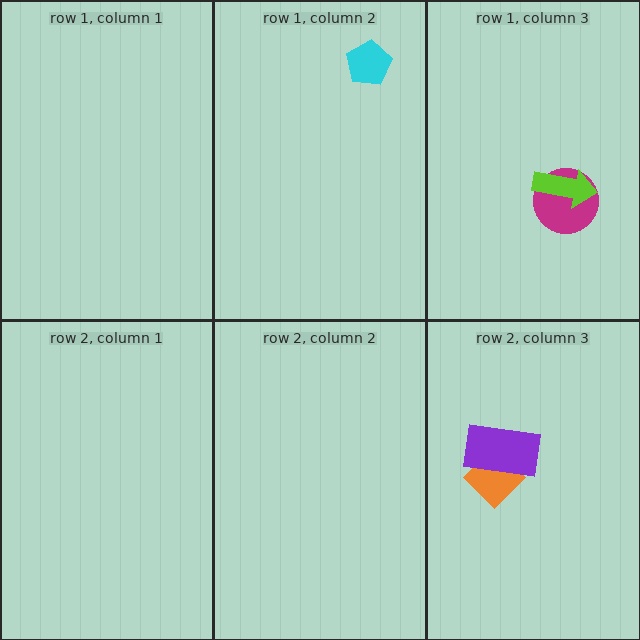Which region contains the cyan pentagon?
The row 1, column 2 region.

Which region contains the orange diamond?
The row 2, column 3 region.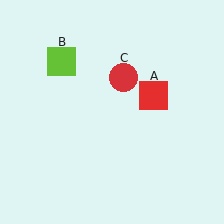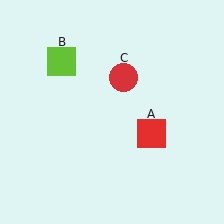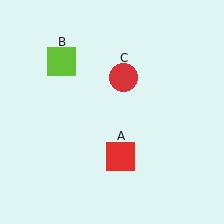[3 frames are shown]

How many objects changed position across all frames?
1 object changed position: red square (object A).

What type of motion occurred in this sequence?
The red square (object A) rotated clockwise around the center of the scene.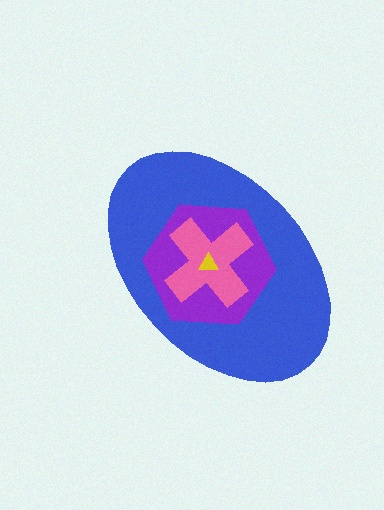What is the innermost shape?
The yellow triangle.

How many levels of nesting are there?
4.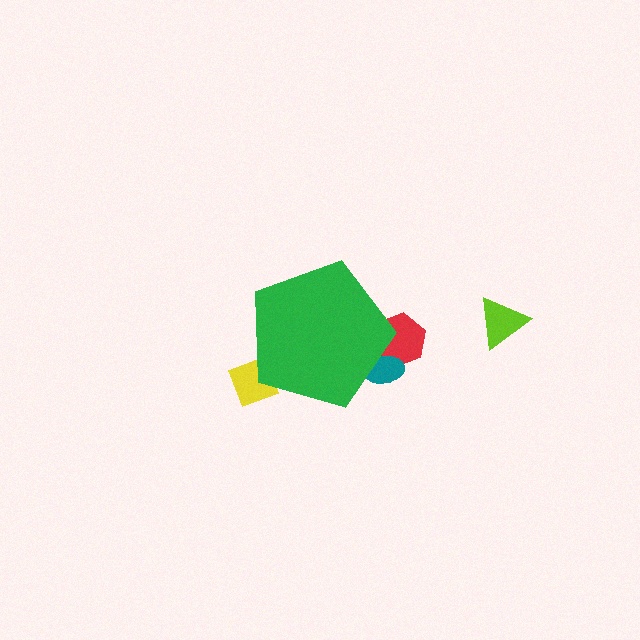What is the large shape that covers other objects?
A green pentagon.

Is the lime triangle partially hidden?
No, the lime triangle is fully visible.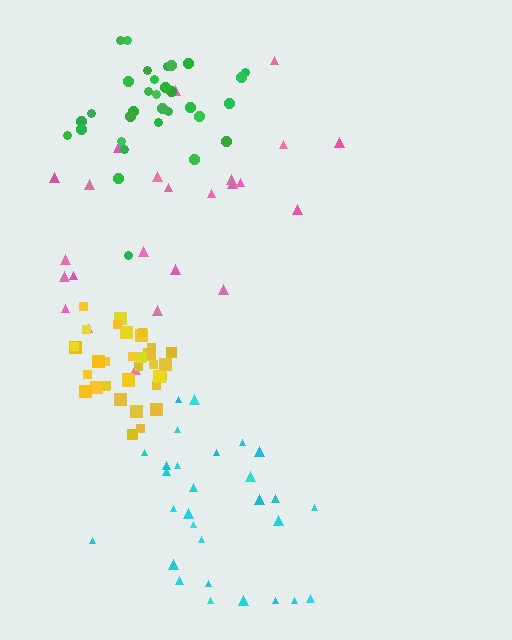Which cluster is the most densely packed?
Yellow.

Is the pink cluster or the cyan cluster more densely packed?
Cyan.